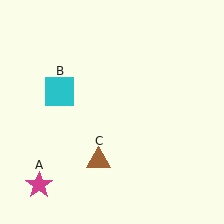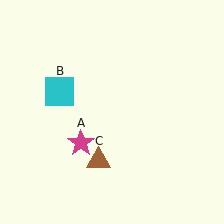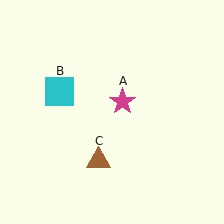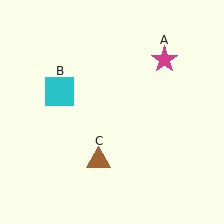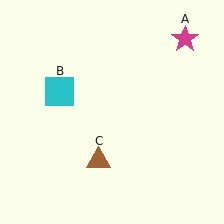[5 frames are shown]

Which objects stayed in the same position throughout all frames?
Cyan square (object B) and brown triangle (object C) remained stationary.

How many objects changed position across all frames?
1 object changed position: magenta star (object A).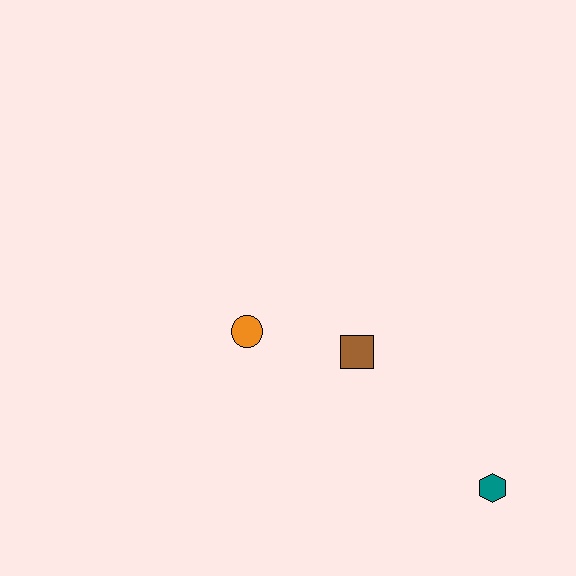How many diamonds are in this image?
There are no diamonds.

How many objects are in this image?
There are 3 objects.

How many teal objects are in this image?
There is 1 teal object.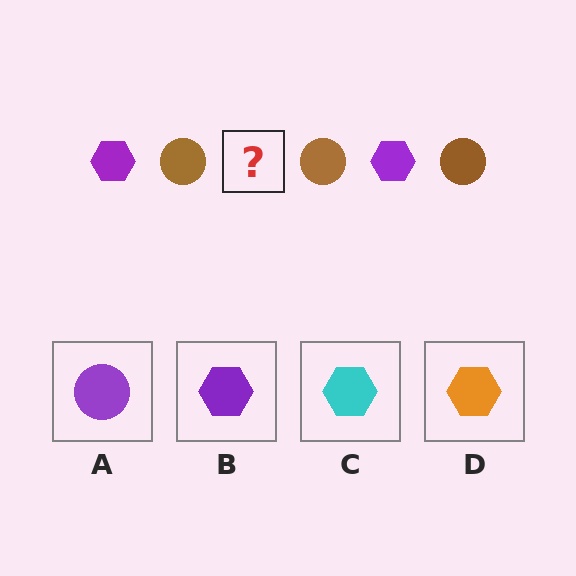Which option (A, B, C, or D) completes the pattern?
B.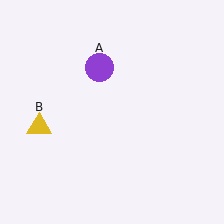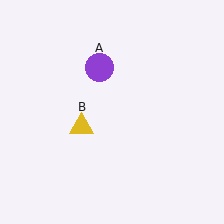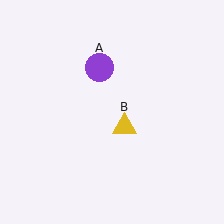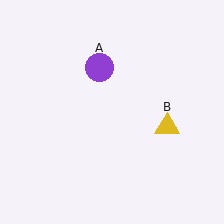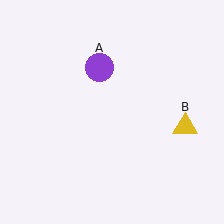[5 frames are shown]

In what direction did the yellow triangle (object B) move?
The yellow triangle (object B) moved right.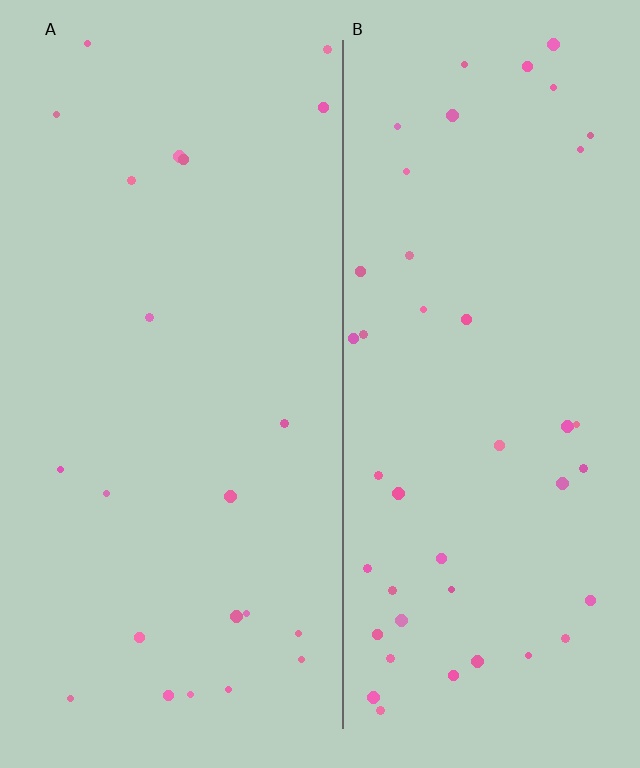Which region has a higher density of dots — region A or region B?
B (the right).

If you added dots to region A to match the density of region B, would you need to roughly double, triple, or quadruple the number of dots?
Approximately double.